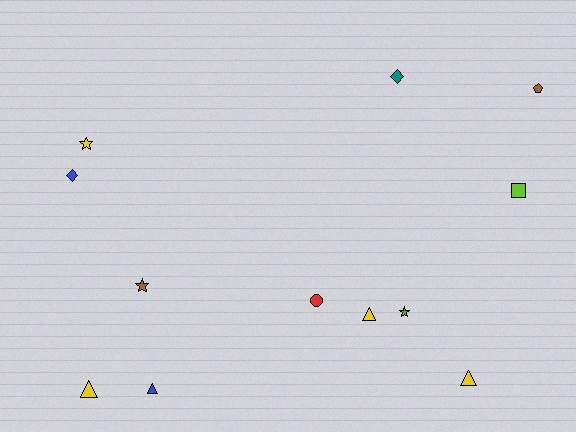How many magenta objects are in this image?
There are no magenta objects.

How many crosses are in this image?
There are no crosses.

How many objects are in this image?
There are 12 objects.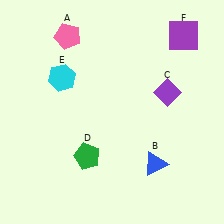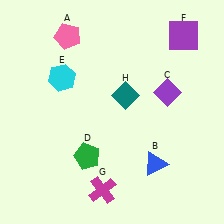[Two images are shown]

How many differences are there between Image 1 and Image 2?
There are 2 differences between the two images.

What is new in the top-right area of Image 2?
A teal diamond (H) was added in the top-right area of Image 2.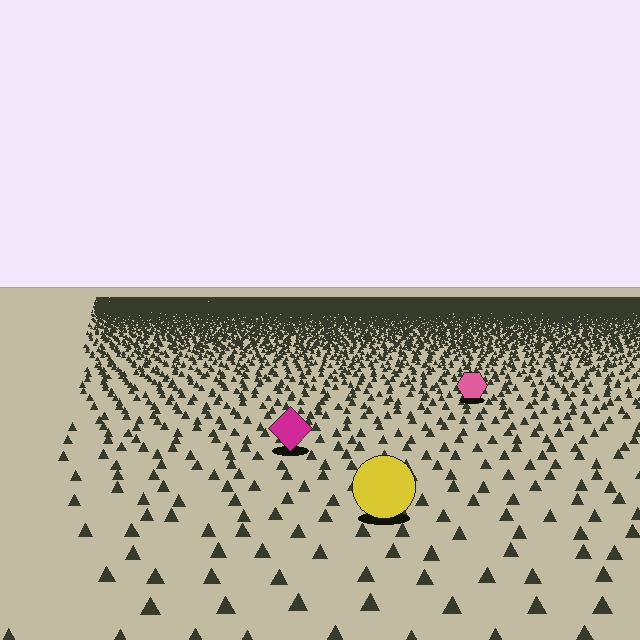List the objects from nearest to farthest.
From nearest to farthest: the yellow circle, the magenta diamond, the pink hexagon.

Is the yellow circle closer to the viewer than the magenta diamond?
Yes. The yellow circle is closer — you can tell from the texture gradient: the ground texture is coarser near it.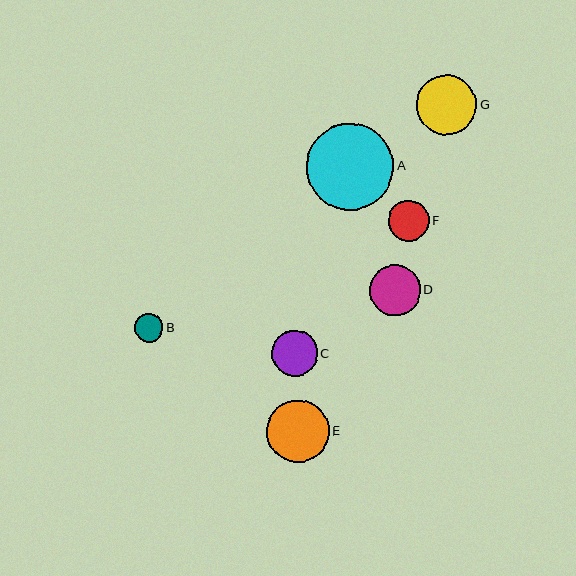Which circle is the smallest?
Circle B is the smallest with a size of approximately 29 pixels.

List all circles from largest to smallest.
From largest to smallest: A, E, G, D, C, F, B.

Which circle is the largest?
Circle A is the largest with a size of approximately 87 pixels.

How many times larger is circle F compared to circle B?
Circle F is approximately 1.4 times the size of circle B.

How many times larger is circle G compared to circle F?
Circle G is approximately 1.5 times the size of circle F.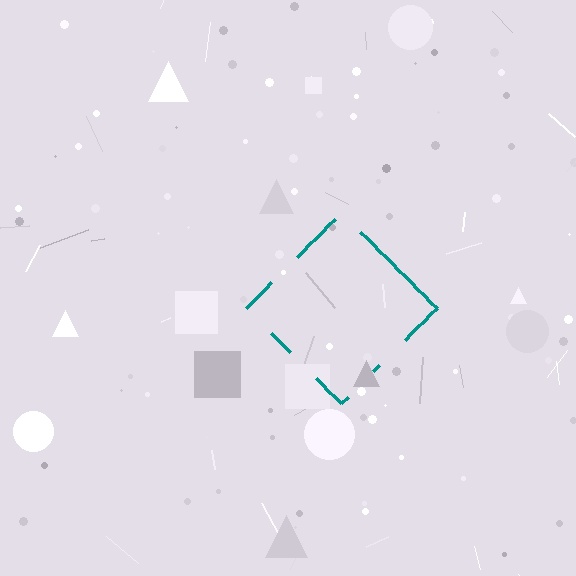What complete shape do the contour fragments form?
The contour fragments form a diamond.